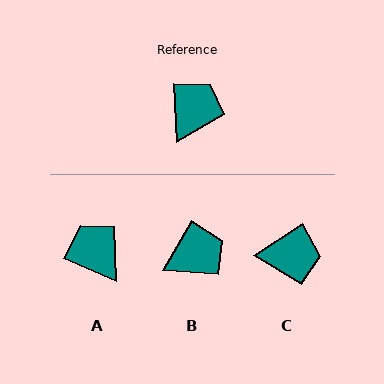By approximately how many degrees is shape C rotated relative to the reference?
Approximately 60 degrees clockwise.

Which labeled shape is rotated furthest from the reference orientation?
A, about 63 degrees away.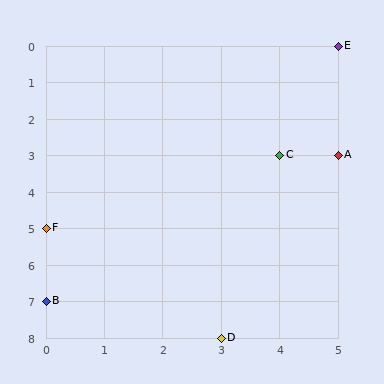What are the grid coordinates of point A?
Point A is at grid coordinates (5, 3).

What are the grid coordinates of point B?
Point B is at grid coordinates (0, 7).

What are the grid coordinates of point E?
Point E is at grid coordinates (5, 0).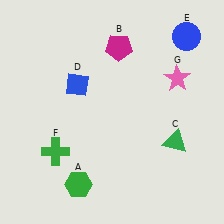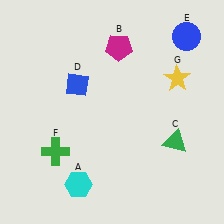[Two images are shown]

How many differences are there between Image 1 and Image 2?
There are 2 differences between the two images.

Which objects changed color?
A changed from green to cyan. G changed from pink to yellow.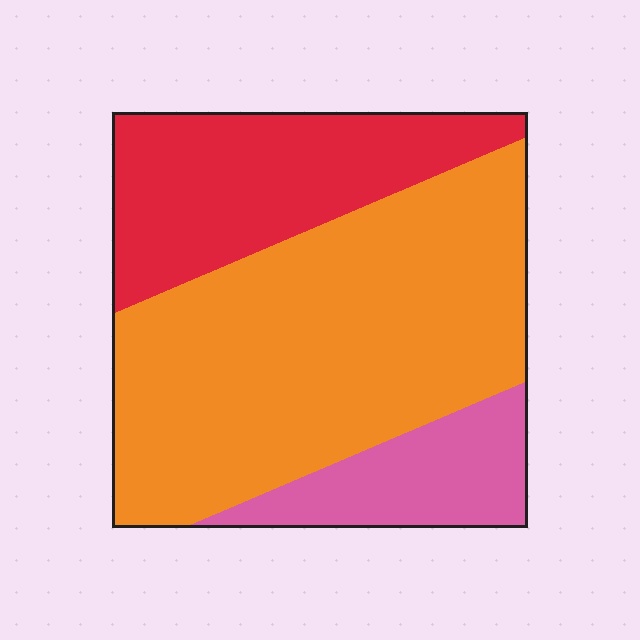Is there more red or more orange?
Orange.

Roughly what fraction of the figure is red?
Red covers about 25% of the figure.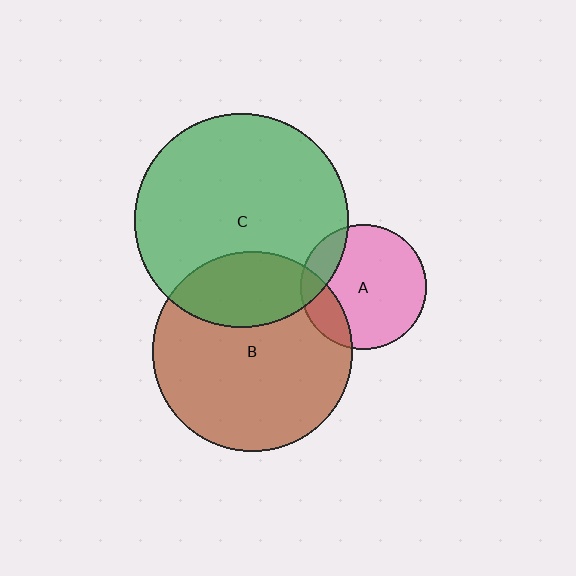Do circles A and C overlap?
Yes.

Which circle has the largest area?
Circle C (green).